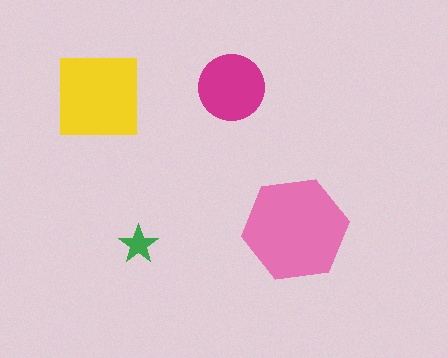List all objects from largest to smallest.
The pink hexagon, the yellow square, the magenta circle, the green star.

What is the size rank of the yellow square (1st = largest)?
2nd.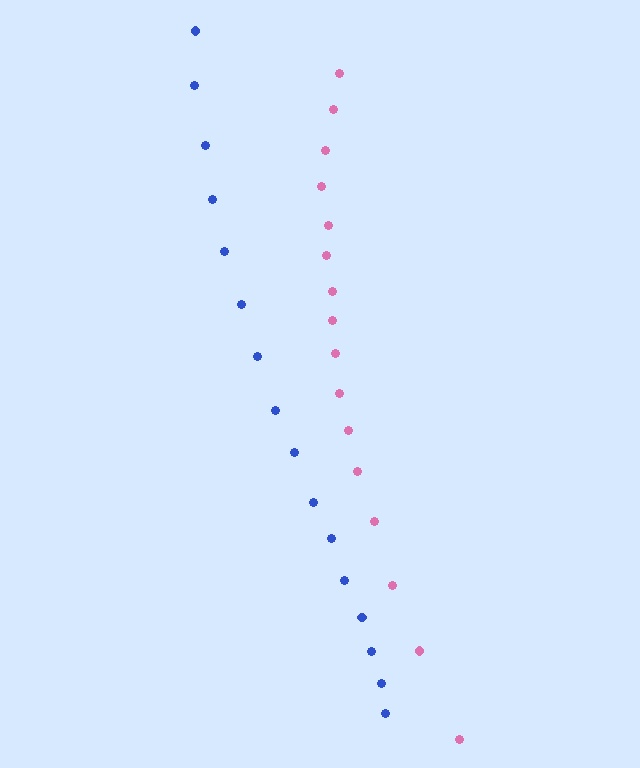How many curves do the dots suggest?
There are 2 distinct paths.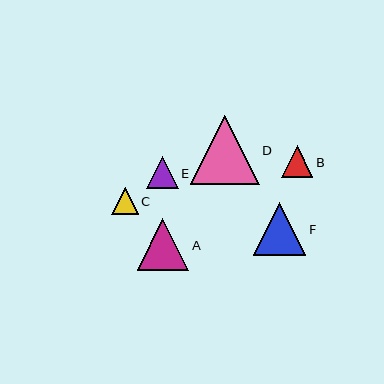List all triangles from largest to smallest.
From largest to smallest: D, F, A, E, B, C.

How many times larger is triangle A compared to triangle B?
Triangle A is approximately 1.7 times the size of triangle B.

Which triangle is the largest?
Triangle D is the largest with a size of approximately 69 pixels.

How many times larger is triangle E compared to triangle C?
Triangle E is approximately 1.2 times the size of triangle C.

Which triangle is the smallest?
Triangle C is the smallest with a size of approximately 27 pixels.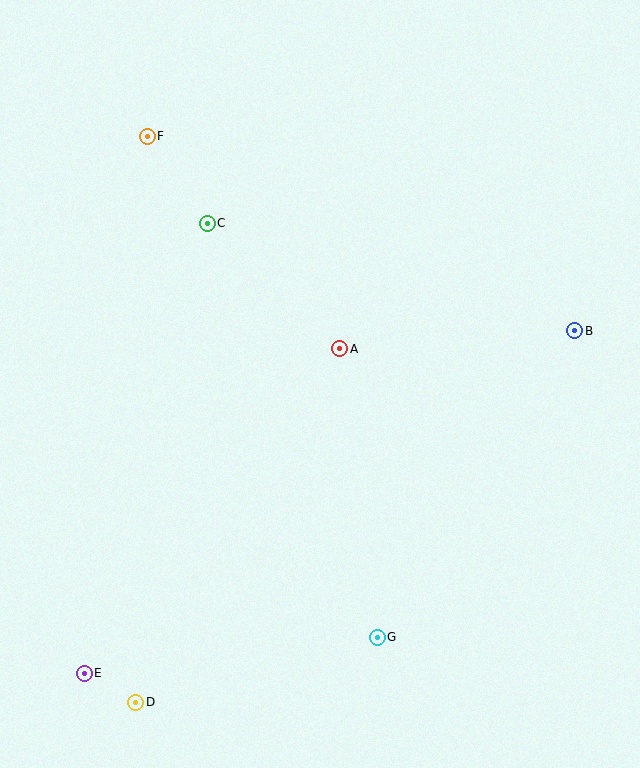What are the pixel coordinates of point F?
Point F is at (147, 136).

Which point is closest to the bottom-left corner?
Point E is closest to the bottom-left corner.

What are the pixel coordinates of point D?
Point D is at (136, 702).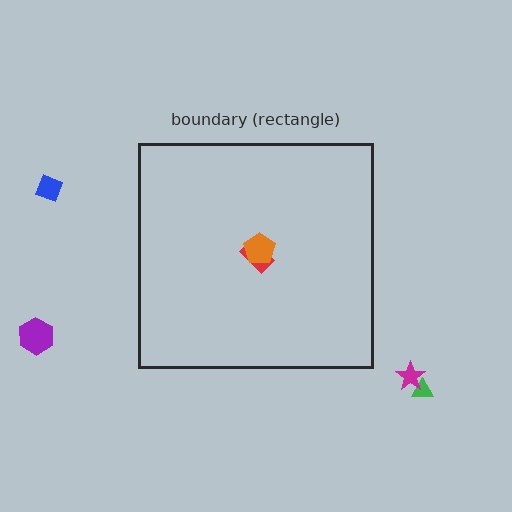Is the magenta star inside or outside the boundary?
Outside.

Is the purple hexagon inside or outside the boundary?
Outside.